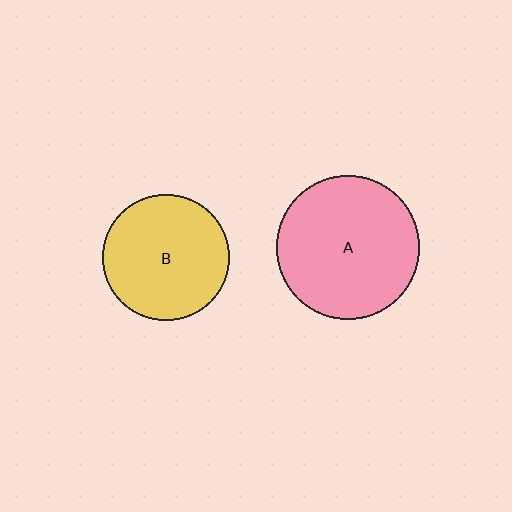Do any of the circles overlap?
No, none of the circles overlap.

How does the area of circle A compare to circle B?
Approximately 1.3 times.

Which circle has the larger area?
Circle A (pink).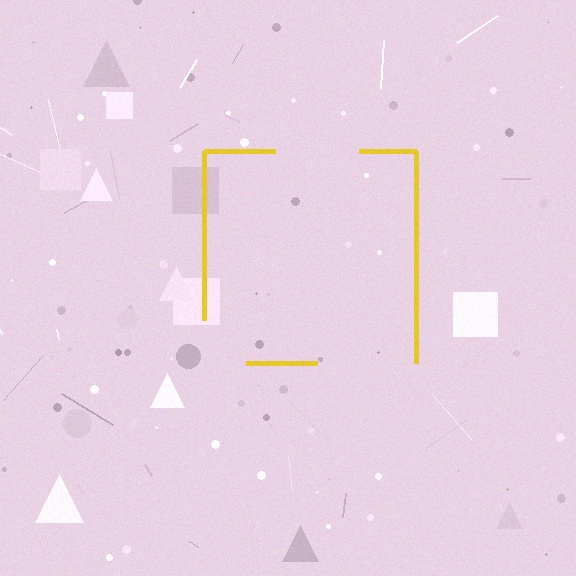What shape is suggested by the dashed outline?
The dashed outline suggests a square.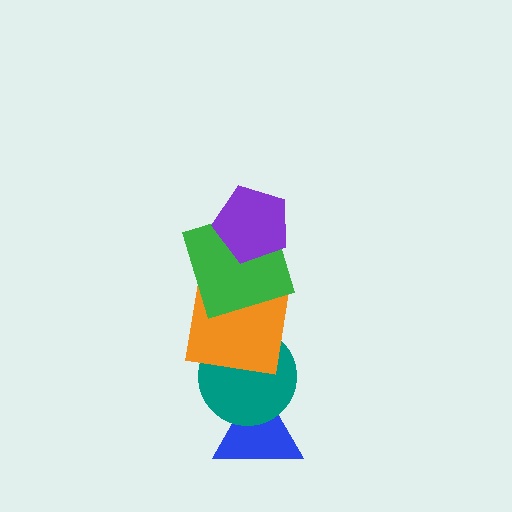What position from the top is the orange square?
The orange square is 3rd from the top.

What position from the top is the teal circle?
The teal circle is 4th from the top.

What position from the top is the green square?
The green square is 2nd from the top.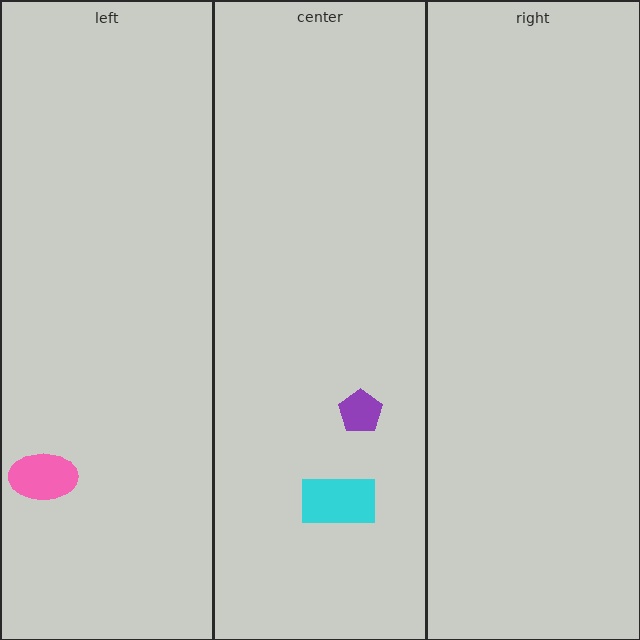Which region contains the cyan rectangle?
The center region.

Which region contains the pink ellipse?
The left region.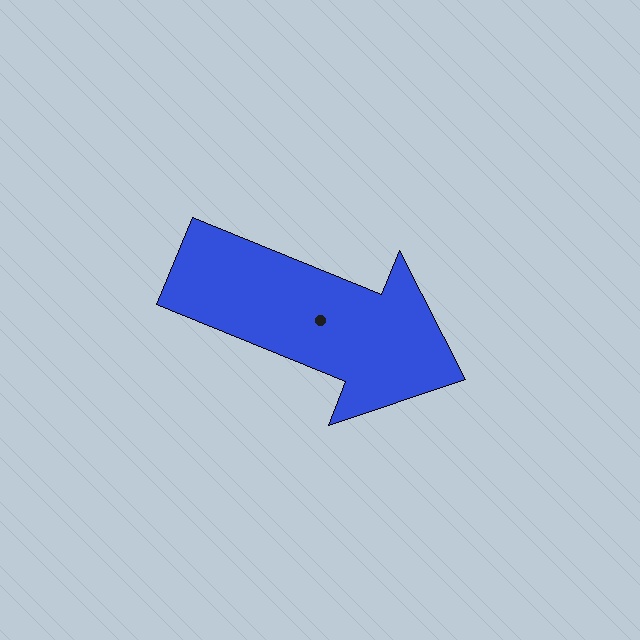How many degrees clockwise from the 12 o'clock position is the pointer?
Approximately 112 degrees.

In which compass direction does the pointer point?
East.